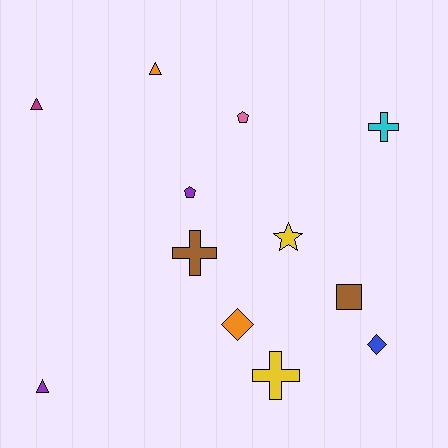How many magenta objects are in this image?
There is 1 magenta object.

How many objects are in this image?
There are 12 objects.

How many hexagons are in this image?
There are no hexagons.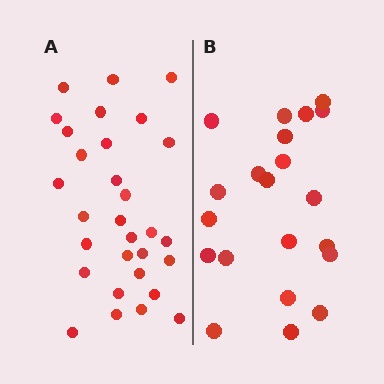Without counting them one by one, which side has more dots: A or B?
Region A (the left region) has more dots.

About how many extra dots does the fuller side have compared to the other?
Region A has roughly 8 or so more dots than region B.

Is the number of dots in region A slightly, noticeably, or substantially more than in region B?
Region A has noticeably more, but not dramatically so. The ratio is roughly 1.4 to 1.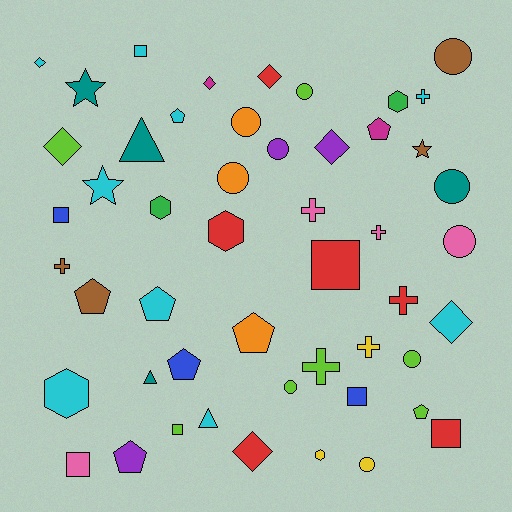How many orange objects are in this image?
There are 3 orange objects.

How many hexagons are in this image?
There are 5 hexagons.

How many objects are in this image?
There are 50 objects.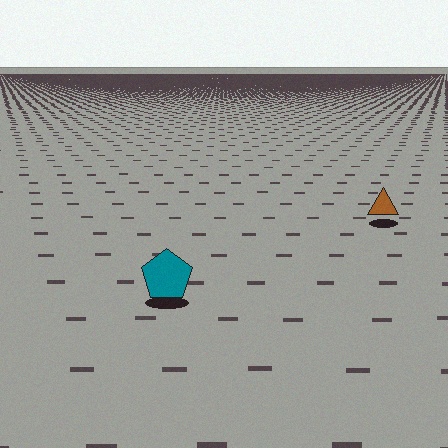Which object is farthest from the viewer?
The brown triangle is farthest from the viewer. It appears smaller and the ground texture around it is denser.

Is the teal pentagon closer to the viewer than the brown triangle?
Yes. The teal pentagon is closer — you can tell from the texture gradient: the ground texture is coarser near it.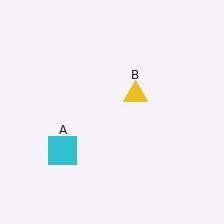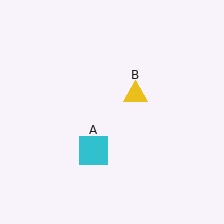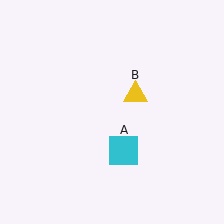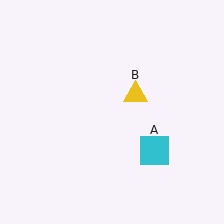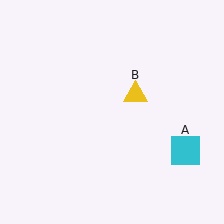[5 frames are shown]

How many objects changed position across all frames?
1 object changed position: cyan square (object A).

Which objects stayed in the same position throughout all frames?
Yellow triangle (object B) remained stationary.